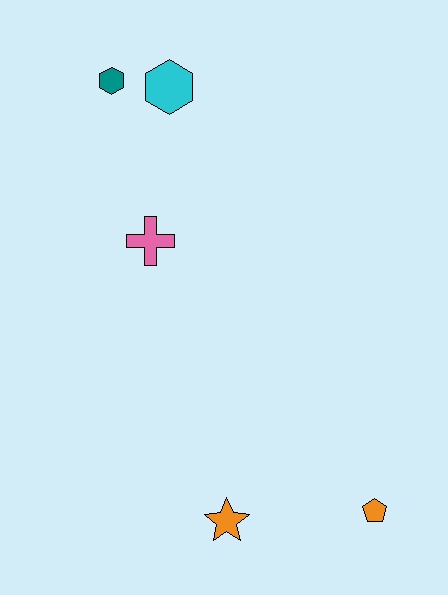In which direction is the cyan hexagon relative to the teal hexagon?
The cyan hexagon is to the right of the teal hexagon.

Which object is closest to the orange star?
The orange pentagon is closest to the orange star.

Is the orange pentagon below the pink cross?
Yes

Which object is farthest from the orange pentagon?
The teal hexagon is farthest from the orange pentagon.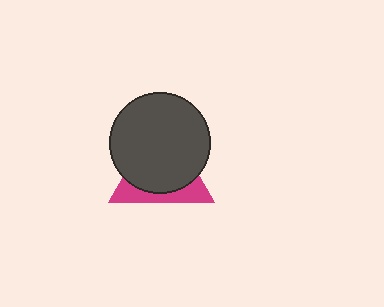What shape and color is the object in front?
The object in front is a dark gray circle.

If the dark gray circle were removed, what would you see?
You would see the complete magenta triangle.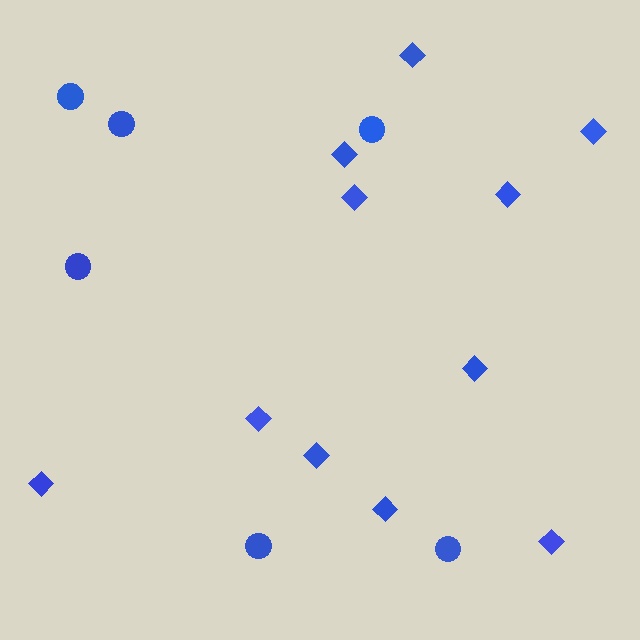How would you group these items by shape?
There are 2 groups: one group of diamonds (11) and one group of circles (6).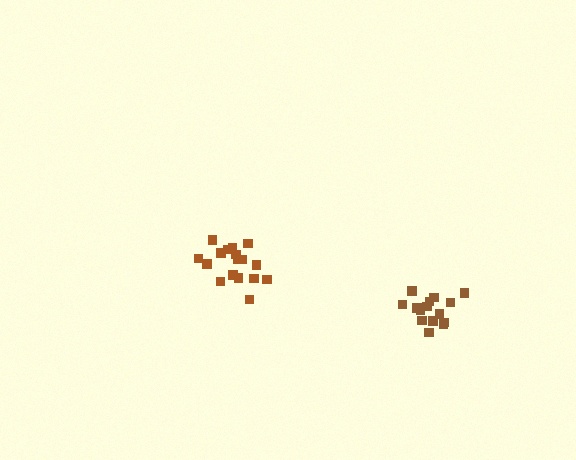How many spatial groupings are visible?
There are 2 spatial groupings.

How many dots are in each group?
Group 1: 17 dots, Group 2: 16 dots (33 total).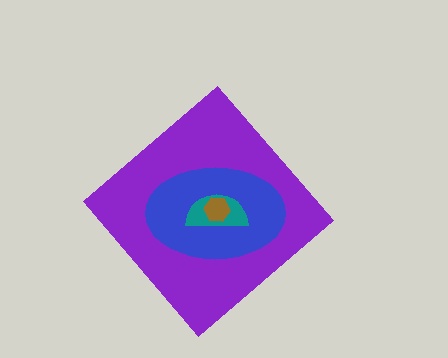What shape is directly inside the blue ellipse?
The teal semicircle.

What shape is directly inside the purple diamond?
The blue ellipse.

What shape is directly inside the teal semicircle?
The brown hexagon.